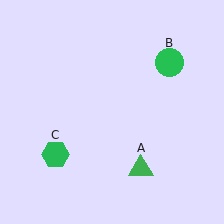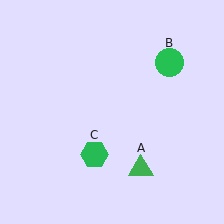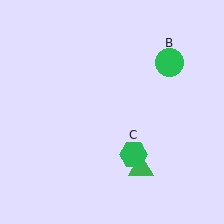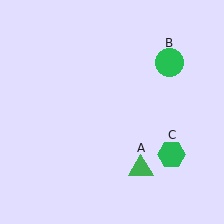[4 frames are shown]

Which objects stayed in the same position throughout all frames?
Green triangle (object A) and green circle (object B) remained stationary.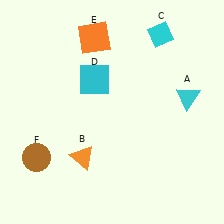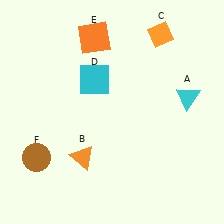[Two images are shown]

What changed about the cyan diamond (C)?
In Image 1, C is cyan. In Image 2, it changed to orange.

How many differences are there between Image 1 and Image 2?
There is 1 difference between the two images.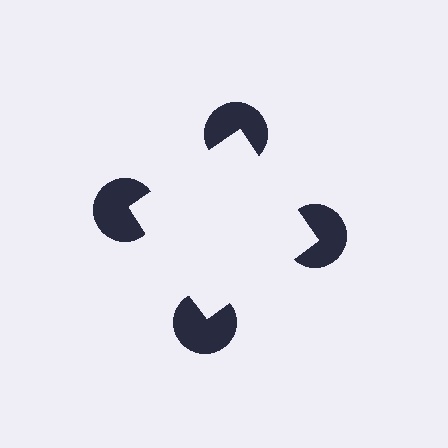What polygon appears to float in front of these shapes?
An illusory square — its edges are inferred from the aligned wedge cuts in the pac-man discs, not physically drawn.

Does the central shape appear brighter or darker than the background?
It typically appears slightly brighter than the background, even though no actual brightness change is drawn.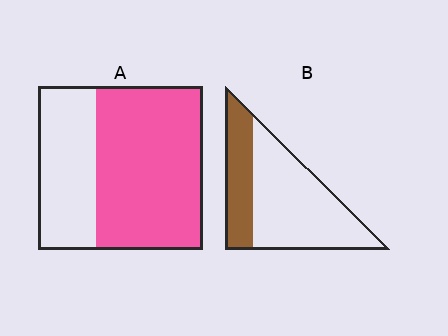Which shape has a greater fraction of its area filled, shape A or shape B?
Shape A.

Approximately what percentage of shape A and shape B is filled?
A is approximately 65% and B is approximately 30%.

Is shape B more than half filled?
No.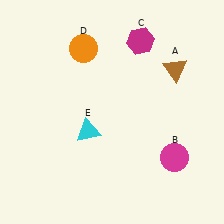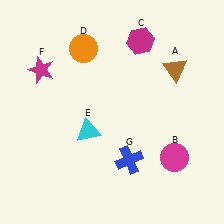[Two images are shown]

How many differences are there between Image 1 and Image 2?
There are 2 differences between the two images.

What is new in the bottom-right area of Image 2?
A blue cross (G) was added in the bottom-right area of Image 2.